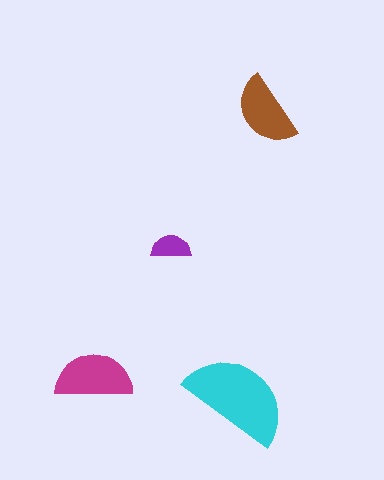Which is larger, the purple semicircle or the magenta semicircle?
The magenta one.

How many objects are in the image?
There are 4 objects in the image.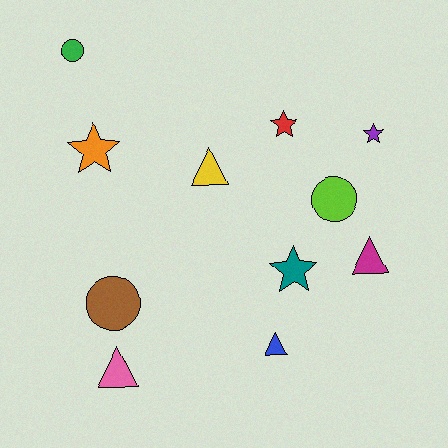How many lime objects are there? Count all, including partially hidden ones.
There is 1 lime object.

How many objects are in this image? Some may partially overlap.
There are 11 objects.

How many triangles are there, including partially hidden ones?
There are 4 triangles.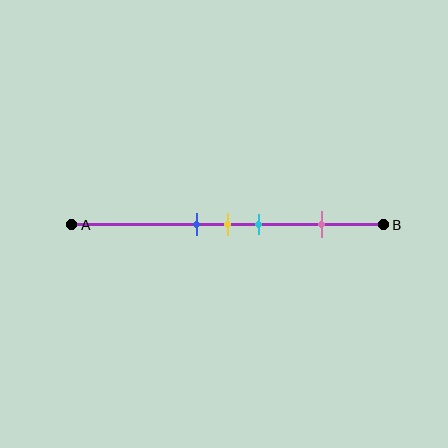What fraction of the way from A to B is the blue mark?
The blue mark is approximately 40% (0.4) of the way from A to B.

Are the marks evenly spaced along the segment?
No, the marks are not evenly spaced.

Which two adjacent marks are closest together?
The blue and yellow marks are the closest adjacent pair.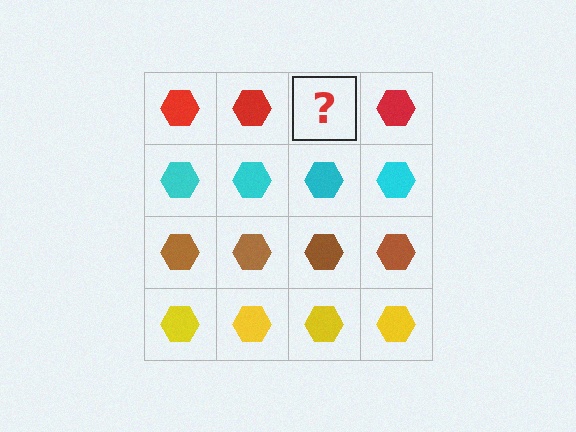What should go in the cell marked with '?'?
The missing cell should contain a red hexagon.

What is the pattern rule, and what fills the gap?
The rule is that each row has a consistent color. The gap should be filled with a red hexagon.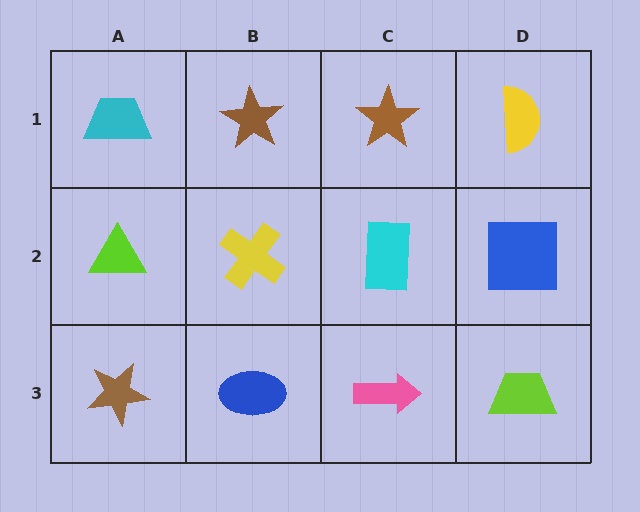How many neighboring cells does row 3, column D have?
2.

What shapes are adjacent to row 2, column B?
A brown star (row 1, column B), a blue ellipse (row 3, column B), a lime triangle (row 2, column A), a cyan rectangle (row 2, column C).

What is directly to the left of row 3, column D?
A pink arrow.